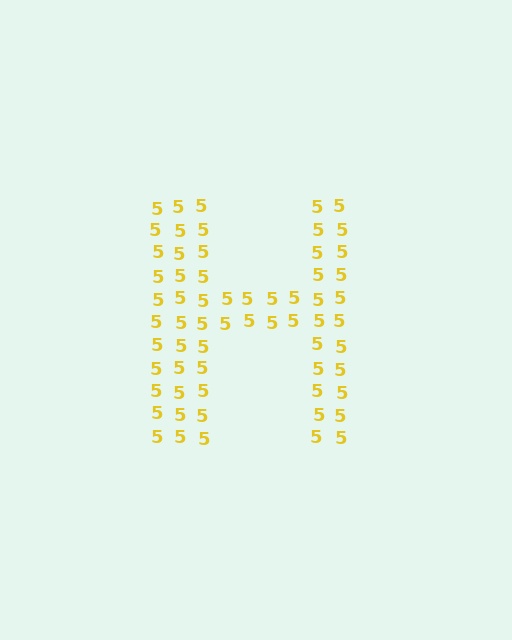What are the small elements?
The small elements are digit 5's.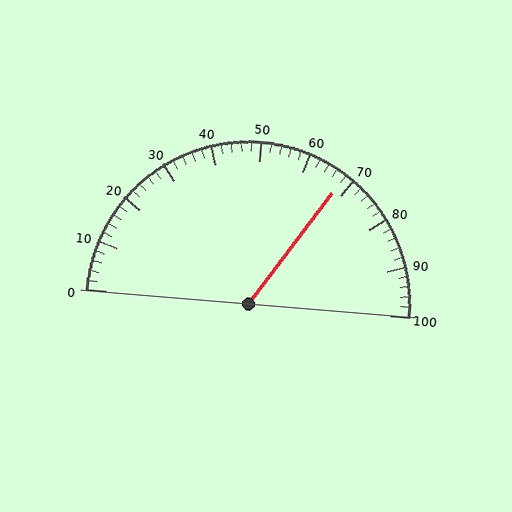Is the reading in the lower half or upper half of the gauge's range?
The reading is in the upper half of the range (0 to 100).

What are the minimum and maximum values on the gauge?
The gauge ranges from 0 to 100.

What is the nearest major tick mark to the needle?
The nearest major tick mark is 70.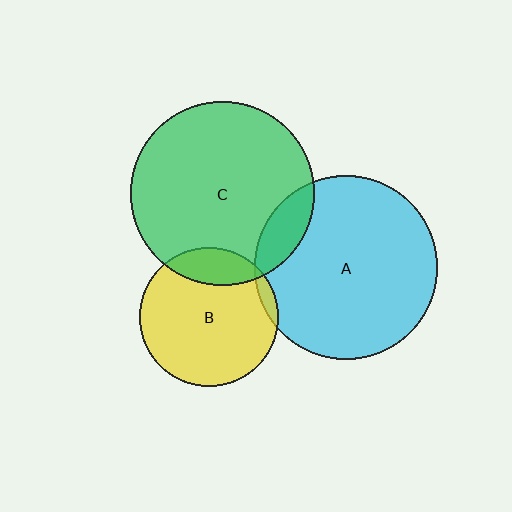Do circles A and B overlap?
Yes.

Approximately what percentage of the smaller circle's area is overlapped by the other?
Approximately 5%.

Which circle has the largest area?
Circle C (green).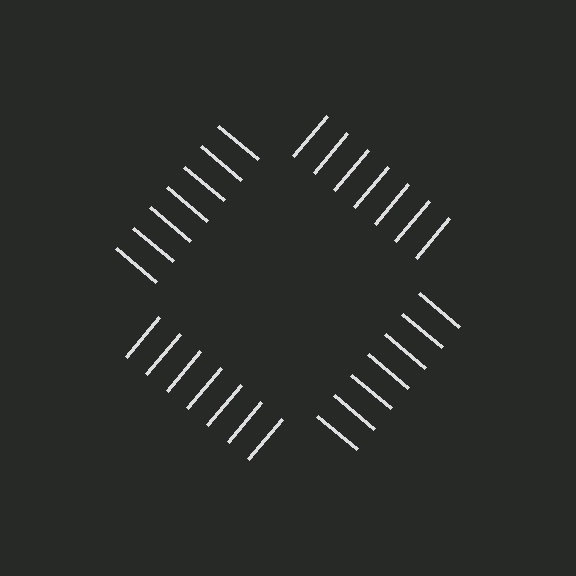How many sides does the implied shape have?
4 sides — the line-ends trace a square.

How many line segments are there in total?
28 — 7 along each of the 4 edges.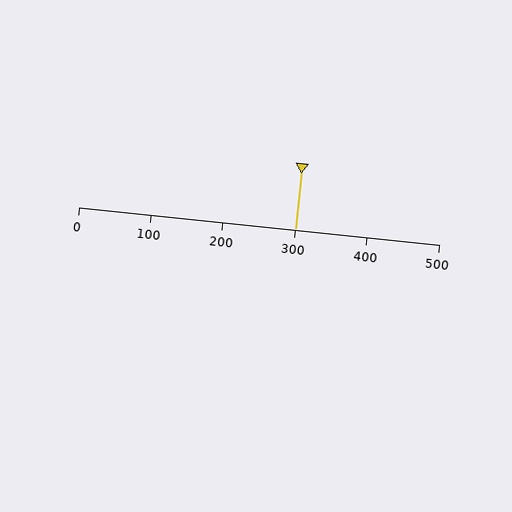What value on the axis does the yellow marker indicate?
The marker indicates approximately 300.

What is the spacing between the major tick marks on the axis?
The major ticks are spaced 100 apart.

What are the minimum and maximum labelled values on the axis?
The axis runs from 0 to 500.